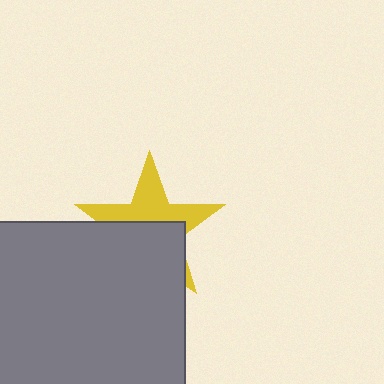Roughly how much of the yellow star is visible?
About half of it is visible (roughly 48%).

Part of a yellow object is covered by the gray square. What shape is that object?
It is a star.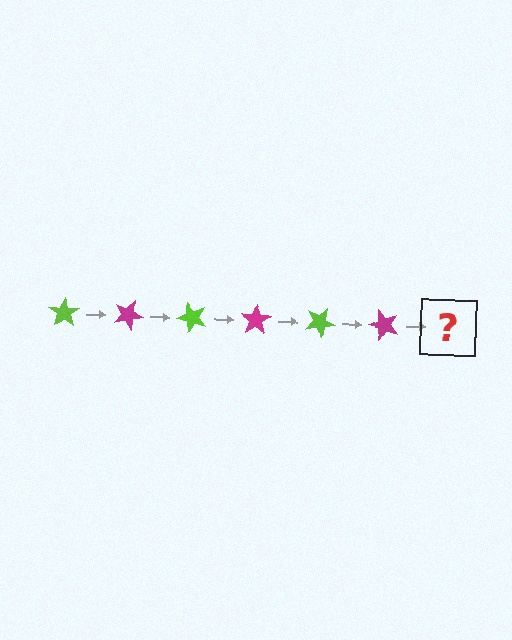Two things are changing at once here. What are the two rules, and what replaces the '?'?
The two rules are that it rotates 25 degrees each step and the color cycles through lime and magenta. The '?' should be a lime star, rotated 150 degrees from the start.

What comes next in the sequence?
The next element should be a lime star, rotated 150 degrees from the start.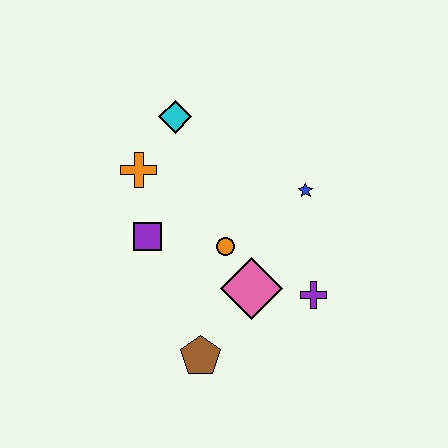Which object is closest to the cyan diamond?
The orange cross is closest to the cyan diamond.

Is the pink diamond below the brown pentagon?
No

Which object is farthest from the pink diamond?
The cyan diamond is farthest from the pink diamond.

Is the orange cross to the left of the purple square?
Yes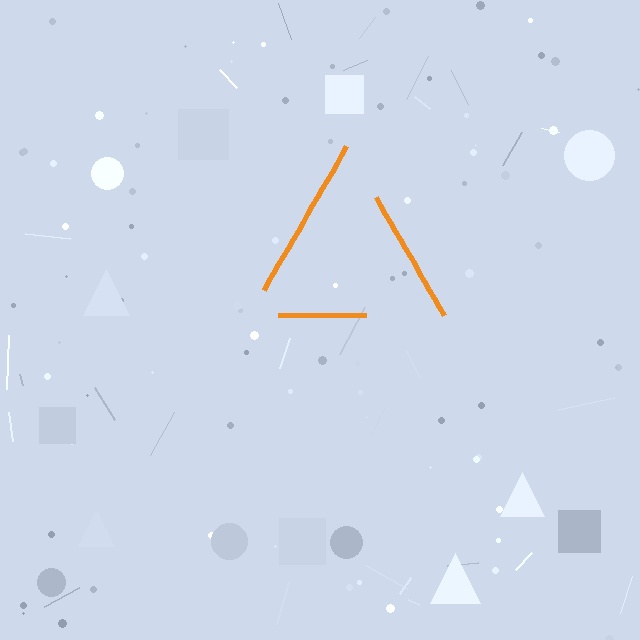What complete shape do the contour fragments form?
The contour fragments form a triangle.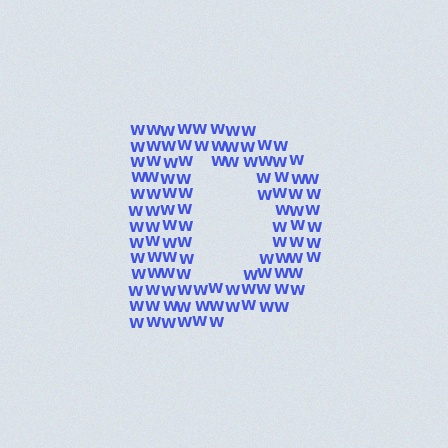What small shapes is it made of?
It is made of small letter W's.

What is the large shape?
The large shape is the letter D.